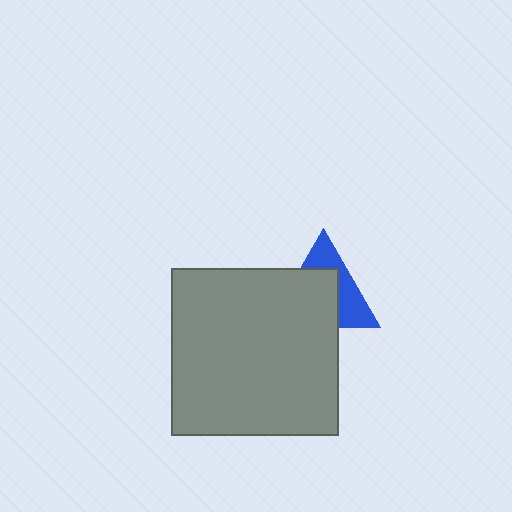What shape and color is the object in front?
The object in front is a gray square.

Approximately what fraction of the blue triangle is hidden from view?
Roughly 59% of the blue triangle is hidden behind the gray square.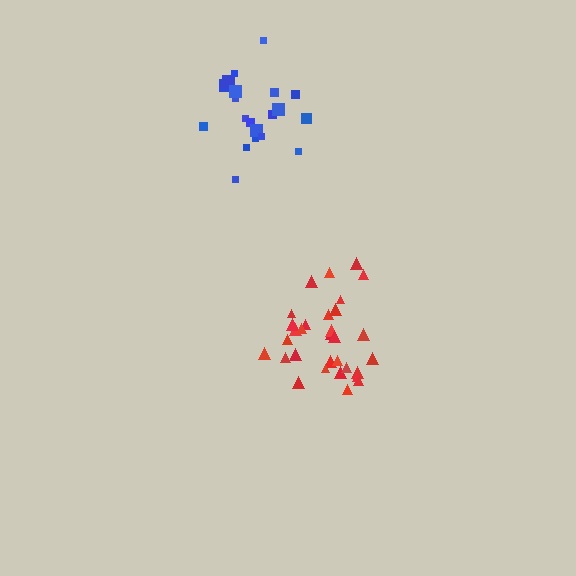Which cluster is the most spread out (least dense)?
Blue.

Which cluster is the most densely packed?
Red.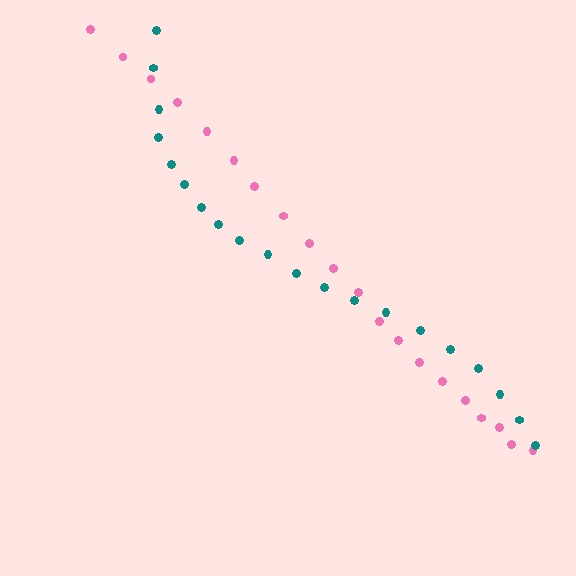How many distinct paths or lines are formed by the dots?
There are 2 distinct paths.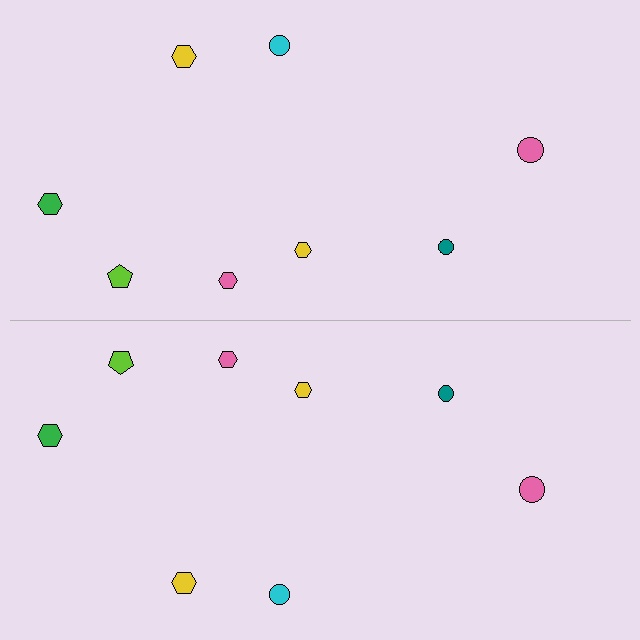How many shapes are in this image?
There are 16 shapes in this image.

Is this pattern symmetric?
Yes, this pattern has bilateral (reflection) symmetry.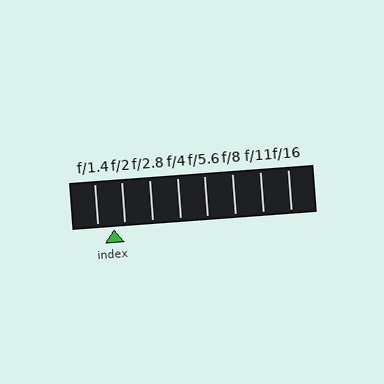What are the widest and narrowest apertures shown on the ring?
The widest aperture shown is f/1.4 and the narrowest is f/16.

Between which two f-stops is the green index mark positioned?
The index mark is between f/1.4 and f/2.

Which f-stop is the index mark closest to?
The index mark is closest to f/2.